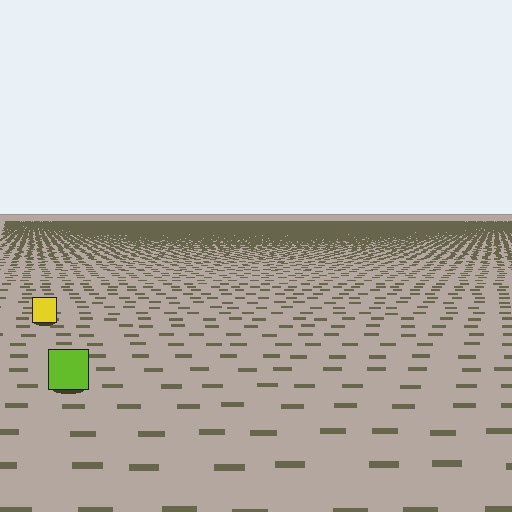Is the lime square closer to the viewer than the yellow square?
Yes. The lime square is closer — you can tell from the texture gradient: the ground texture is coarser near it.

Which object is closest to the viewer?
The lime square is closest. The texture marks near it are larger and more spread out.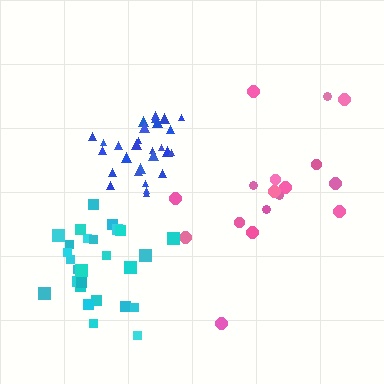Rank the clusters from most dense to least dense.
blue, cyan, pink.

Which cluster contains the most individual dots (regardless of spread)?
Blue (28).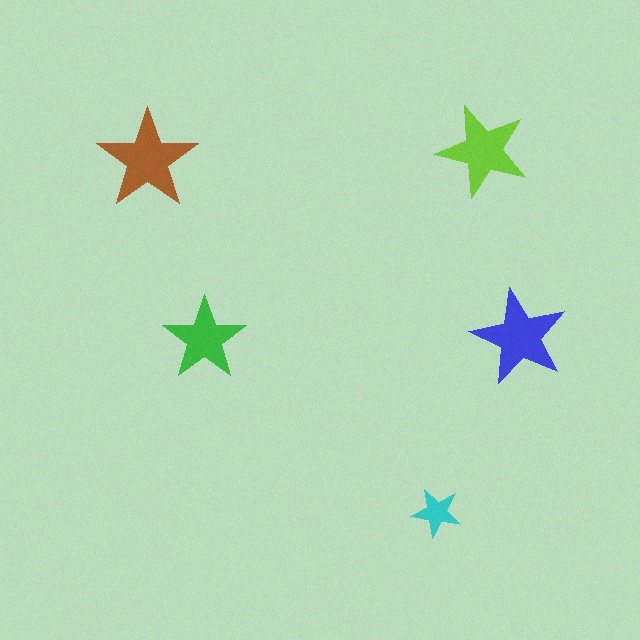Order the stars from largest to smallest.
the brown one, the blue one, the lime one, the green one, the cyan one.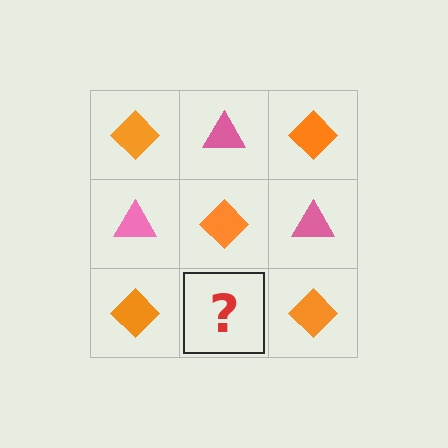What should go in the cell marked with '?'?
The missing cell should contain a pink triangle.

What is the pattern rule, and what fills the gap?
The rule is that it alternates orange diamond and pink triangle in a checkerboard pattern. The gap should be filled with a pink triangle.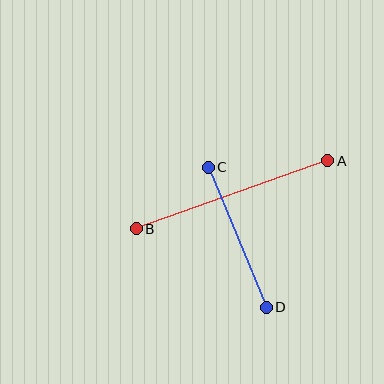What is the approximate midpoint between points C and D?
The midpoint is at approximately (237, 237) pixels.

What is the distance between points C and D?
The distance is approximately 151 pixels.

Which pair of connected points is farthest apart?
Points A and B are farthest apart.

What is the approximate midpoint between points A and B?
The midpoint is at approximately (232, 195) pixels.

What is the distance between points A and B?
The distance is approximately 203 pixels.